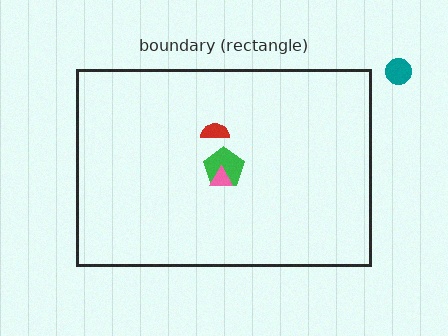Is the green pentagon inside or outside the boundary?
Inside.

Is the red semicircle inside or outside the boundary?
Inside.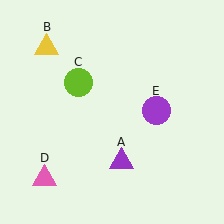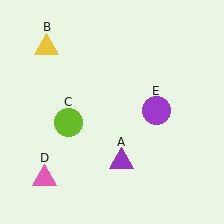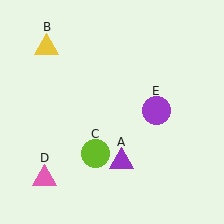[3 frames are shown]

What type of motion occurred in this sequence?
The lime circle (object C) rotated counterclockwise around the center of the scene.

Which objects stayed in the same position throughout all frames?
Purple triangle (object A) and yellow triangle (object B) and pink triangle (object D) and purple circle (object E) remained stationary.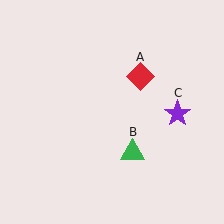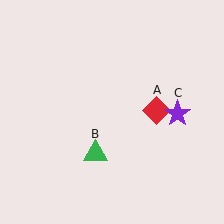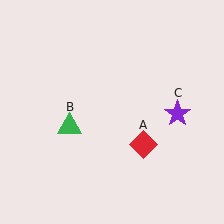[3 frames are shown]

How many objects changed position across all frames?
2 objects changed position: red diamond (object A), green triangle (object B).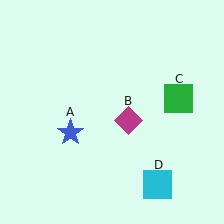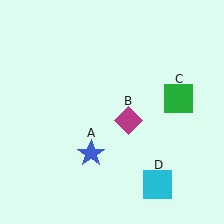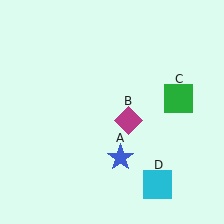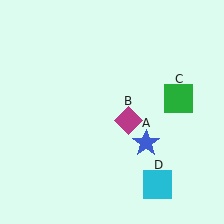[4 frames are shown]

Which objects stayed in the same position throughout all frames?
Magenta diamond (object B) and green square (object C) and cyan square (object D) remained stationary.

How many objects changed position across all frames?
1 object changed position: blue star (object A).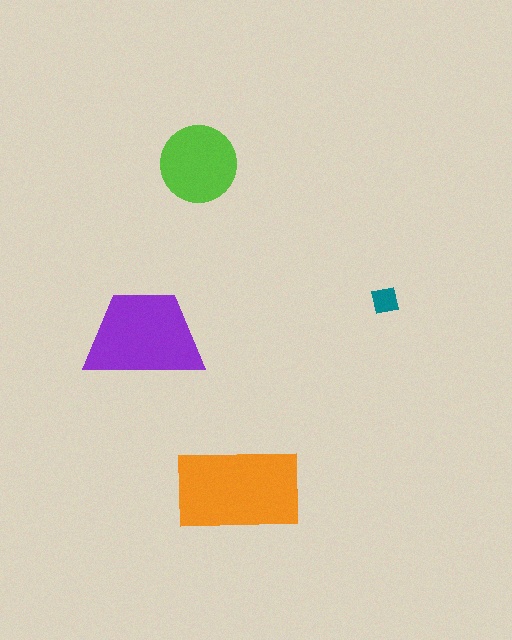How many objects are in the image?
There are 4 objects in the image.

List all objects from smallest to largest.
The teal square, the lime circle, the purple trapezoid, the orange rectangle.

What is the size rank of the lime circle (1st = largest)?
3rd.